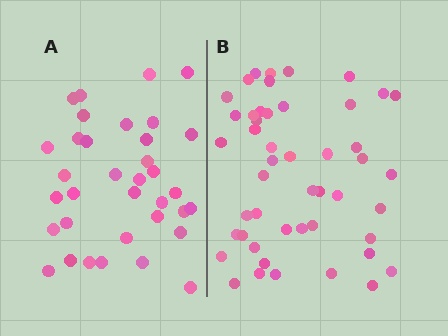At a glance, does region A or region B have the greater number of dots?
Region B (the right region) has more dots.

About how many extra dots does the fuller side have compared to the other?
Region B has approximately 15 more dots than region A.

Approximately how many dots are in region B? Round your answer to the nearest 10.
About 50 dots. (The exact count is 48, which rounds to 50.)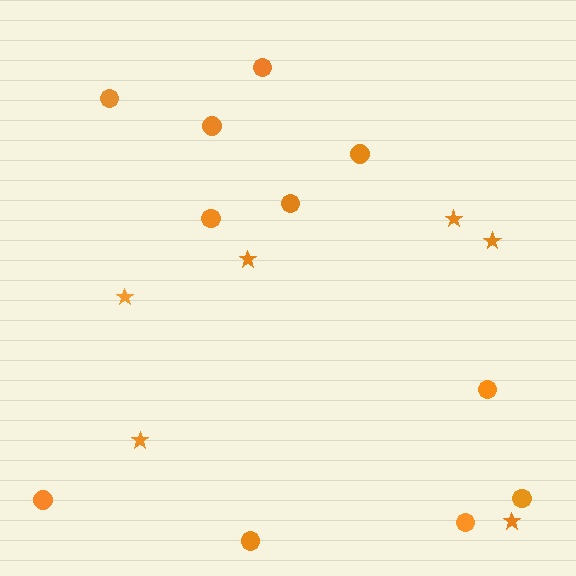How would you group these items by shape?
There are 2 groups: one group of stars (6) and one group of circles (11).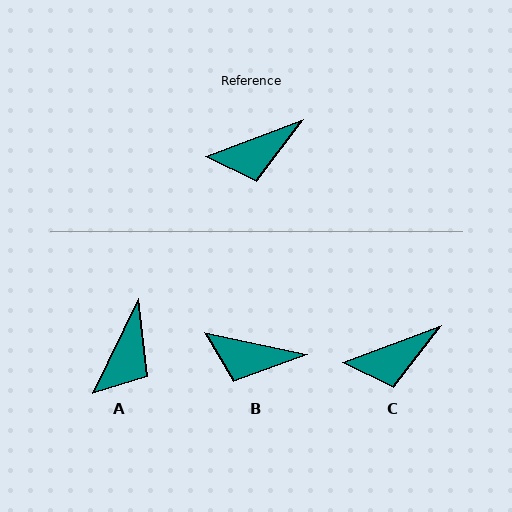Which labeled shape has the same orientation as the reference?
C.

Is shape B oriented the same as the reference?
No, it is off by about 33 degrees.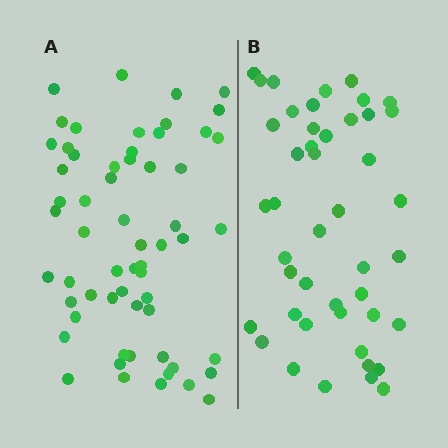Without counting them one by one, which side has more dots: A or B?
Region A (the left region) has more dots.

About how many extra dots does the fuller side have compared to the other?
Region A has approximately 15 more dots than region B.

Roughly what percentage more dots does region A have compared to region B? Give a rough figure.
About 35% more.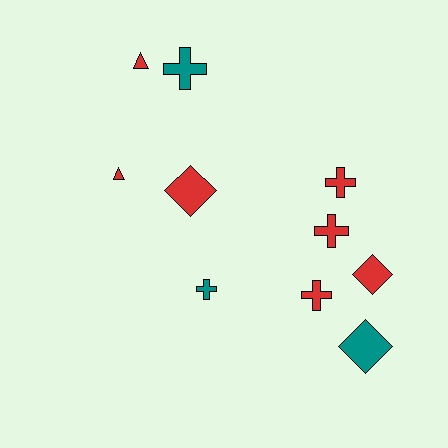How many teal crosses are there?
There are 2 teal crosses.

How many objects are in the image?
There are 10 objects.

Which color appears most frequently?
Red, with 7 objects.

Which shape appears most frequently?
Cross, with 5 objects.